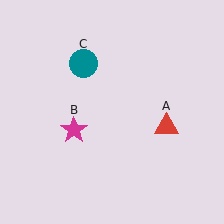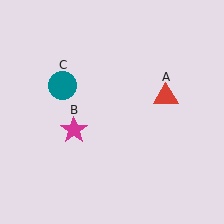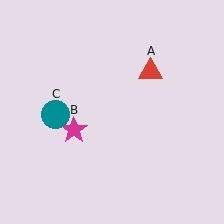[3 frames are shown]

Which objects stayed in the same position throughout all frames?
Magenta star (object B) remained stationary.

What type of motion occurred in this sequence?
The red triangle (object A), teal circle (object C) rotated counterclockwise around the center of the scene.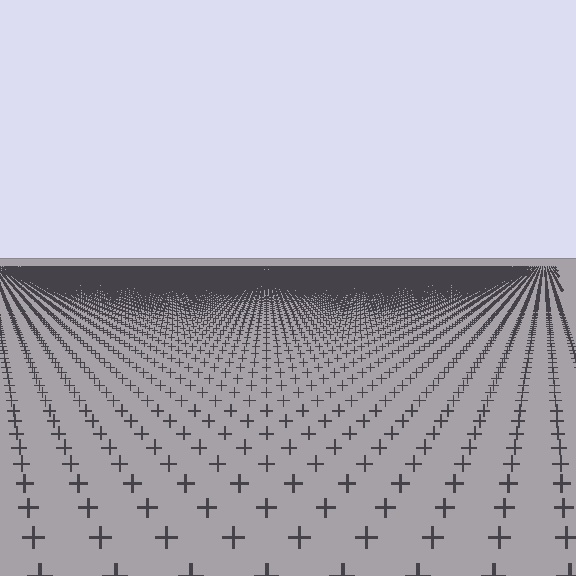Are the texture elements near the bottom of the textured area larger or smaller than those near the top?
Larger. Near the bottom, elements are closer to the viewer and appear at a bigger on-screen size.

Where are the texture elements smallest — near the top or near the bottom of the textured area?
Near the top.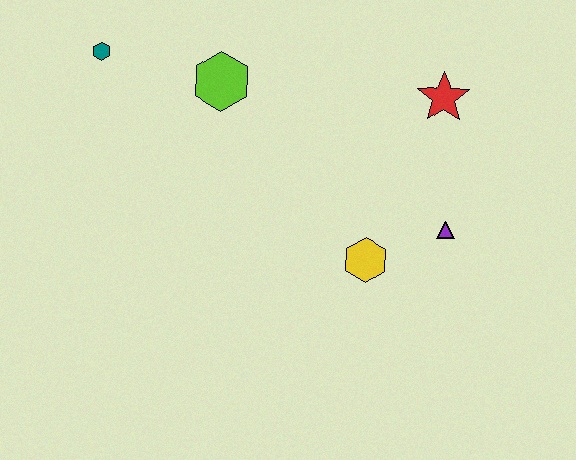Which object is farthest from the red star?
The teal hexagon is farthest from the red star.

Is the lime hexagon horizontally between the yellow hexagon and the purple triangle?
No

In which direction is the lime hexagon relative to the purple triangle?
The lime hexagon is to the left of the purple triangle.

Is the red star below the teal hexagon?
Yes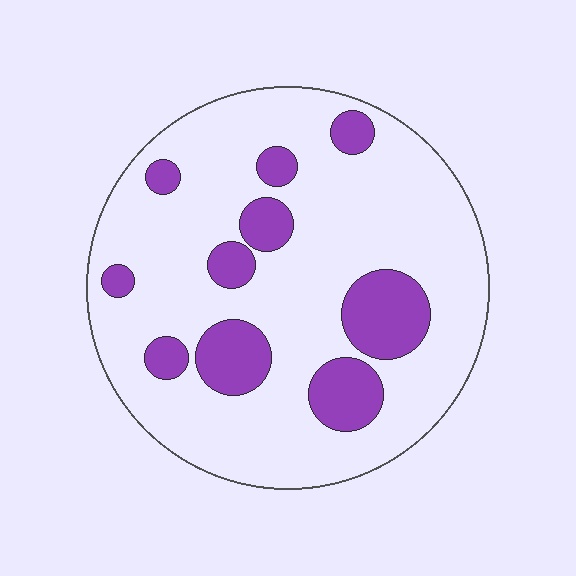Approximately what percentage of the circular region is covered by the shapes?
Approximately 20%.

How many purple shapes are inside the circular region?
10.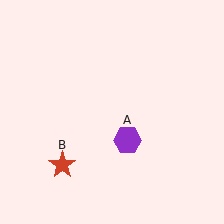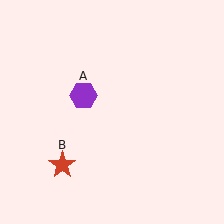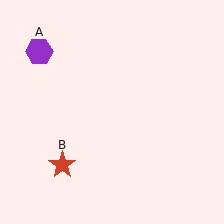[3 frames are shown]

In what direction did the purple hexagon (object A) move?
The purple hexagon (object A) moved up and to the left.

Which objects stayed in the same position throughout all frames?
Red star (object B) remained stationary.